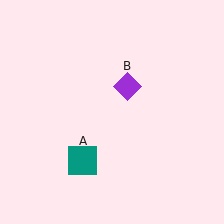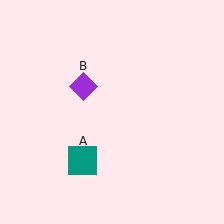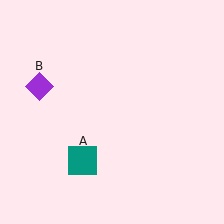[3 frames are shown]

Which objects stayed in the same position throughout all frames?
Teal square (object A) remained stationary.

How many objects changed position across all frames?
1 object changed position: purple diamond (object B).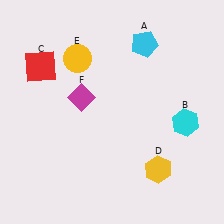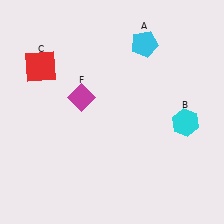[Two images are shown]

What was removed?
The yellow circle (E), the yellow hexagon (D) were removed in Image 2.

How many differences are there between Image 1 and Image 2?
There are 2 differences between the two images.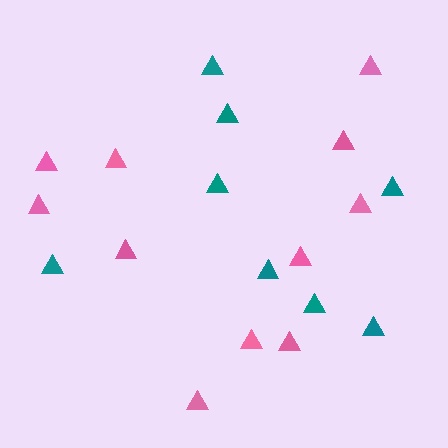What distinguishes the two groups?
There are 2 groups: one group of pink triangles (11) and one group of teal triangles (8).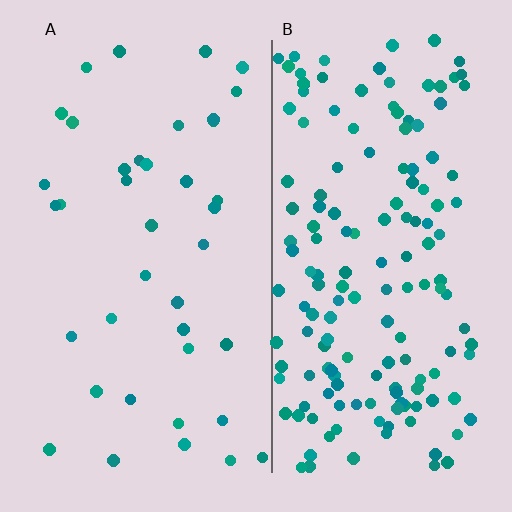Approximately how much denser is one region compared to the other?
Approximately 4.1× — region B over region A.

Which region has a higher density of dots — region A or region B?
B (the right).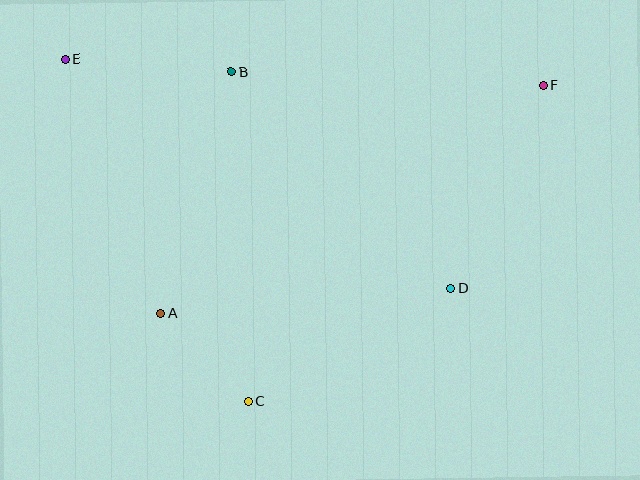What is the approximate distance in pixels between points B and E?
The distance between B and E is approximately 166 pixels.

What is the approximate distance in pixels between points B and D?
The distance between B and D is approximately 308 pixels.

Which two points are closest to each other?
Points A and C are closest to each other.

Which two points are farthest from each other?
Points E and F are farthest from each other.